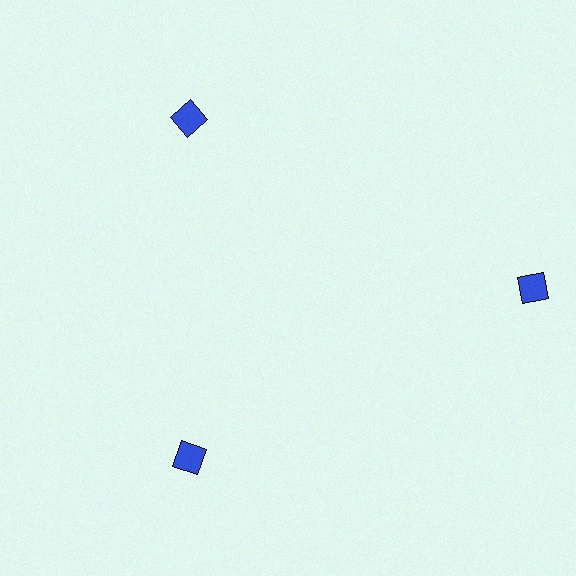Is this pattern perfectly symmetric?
No. The 3 blue squares are arranged in a ring, but one element near the 3 o'clock position is pushed outward from the center, breaking the 3-fold rotational symmetry.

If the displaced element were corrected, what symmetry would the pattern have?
It would have 3-fold rotational symmetry — the pattern would map onto itself every 120 degrees.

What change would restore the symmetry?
The symmetry would be restored by moving it inward, back onto the ring so that all 3 squares sit at equal angles and equal distance from the center.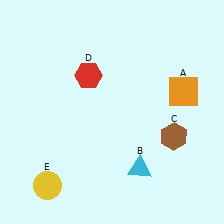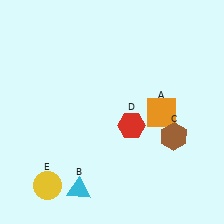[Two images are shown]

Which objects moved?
The objects that moved are: the orange square (A), the cyan triangle (B), the red hexagon (D).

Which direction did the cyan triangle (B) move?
The cyan triangle (B) moved left.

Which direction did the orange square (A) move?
The orange square (A) moved left.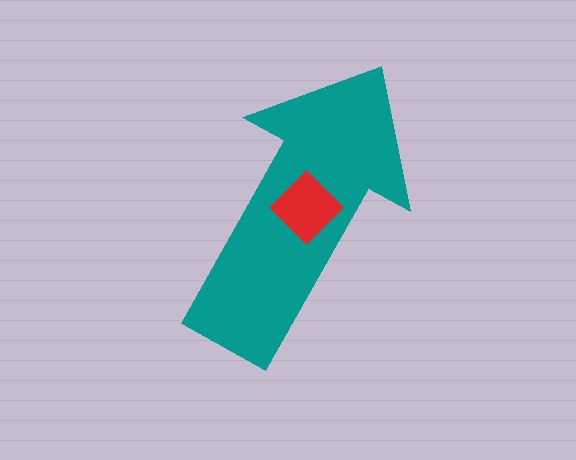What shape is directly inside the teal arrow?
The red diamond.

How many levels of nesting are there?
2.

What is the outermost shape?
The teal arrow.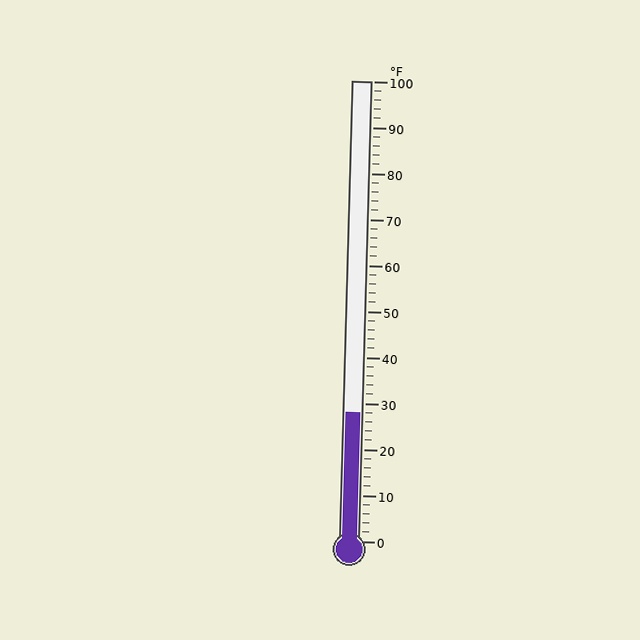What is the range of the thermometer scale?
The thermometer scale ranges from 0°F to 100°F.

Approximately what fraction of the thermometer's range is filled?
The thermometer is filled to approximately 30% of its range.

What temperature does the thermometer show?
The thermometer shows approximately 28°F.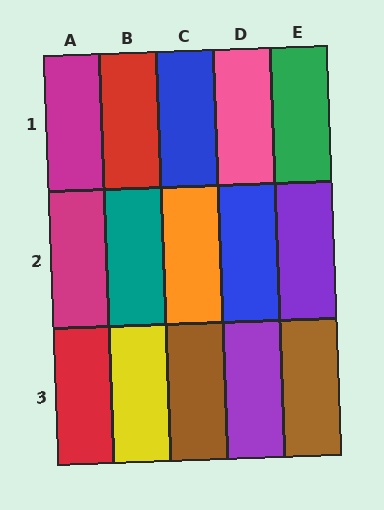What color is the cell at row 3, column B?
Yellow.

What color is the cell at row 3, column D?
Purple.